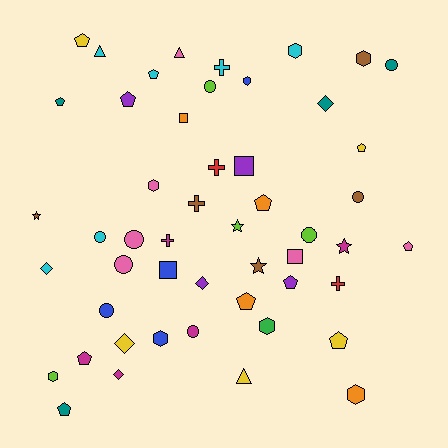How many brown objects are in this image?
There are 5 brown objects.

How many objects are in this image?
There are 50 objects.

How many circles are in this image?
There are 9 circles.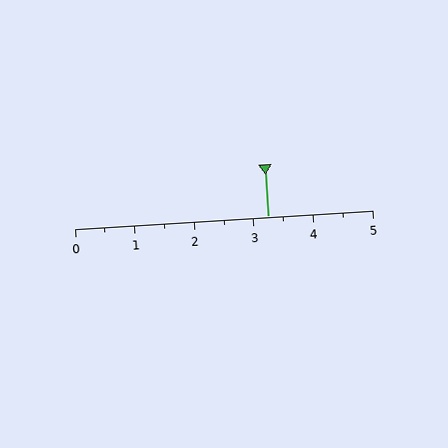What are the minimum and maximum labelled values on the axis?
The axis runs from 0 to 5.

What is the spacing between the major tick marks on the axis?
The major ticks are spaced 1 apart.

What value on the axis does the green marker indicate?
The marker indicates approximately 3.2.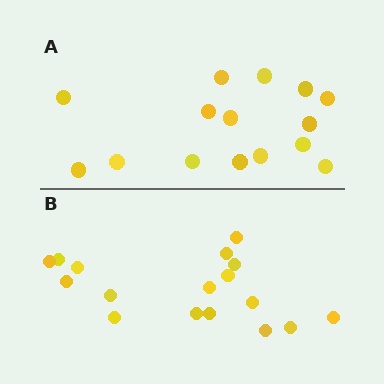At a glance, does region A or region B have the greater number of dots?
Region B (the bottom region) has more dots.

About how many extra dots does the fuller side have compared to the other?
Region B has just a few more — roughly 2 or 3 more dots than region A.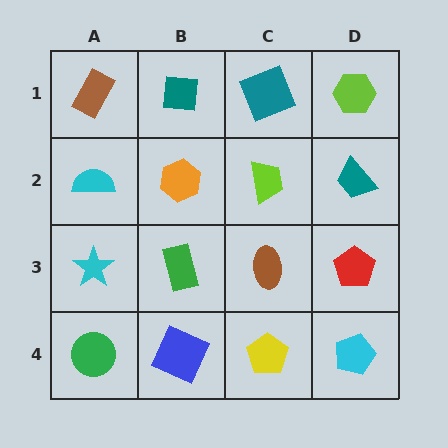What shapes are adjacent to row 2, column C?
A teal square (row 1, column C), a brown ellipse (row 3, column C), an orange hexagon (row 2, column B), a teal trapezoid (row 2, column D).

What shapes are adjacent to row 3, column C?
A lime trapezoid (row 2, column C), a yellow pentagon (row 4, column C), a green rectangle (row 3, column B), a red pentagon (row 3, column D).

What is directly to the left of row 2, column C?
An orange hexagon.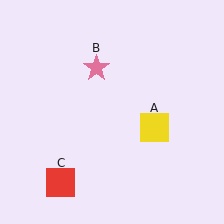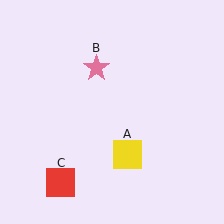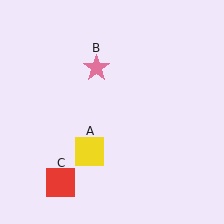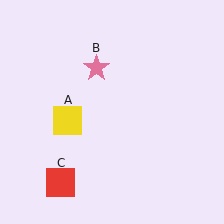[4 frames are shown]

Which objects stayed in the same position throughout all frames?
Pink star (object B) and red square (object C) remained stationary.